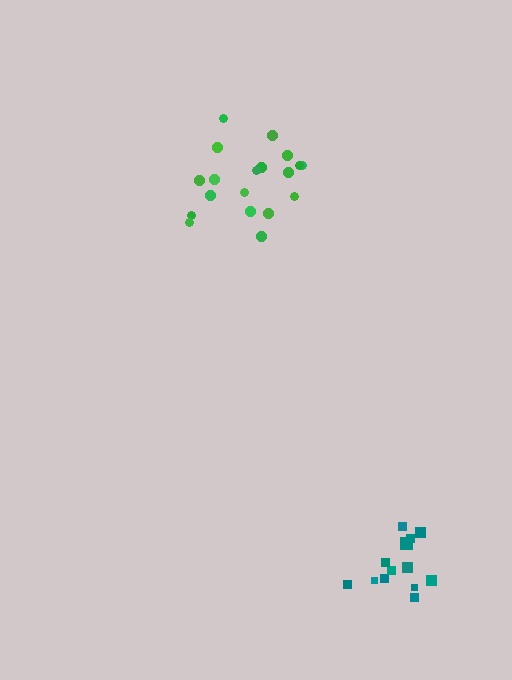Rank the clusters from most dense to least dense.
teal, green.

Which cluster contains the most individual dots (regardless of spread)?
Green (19).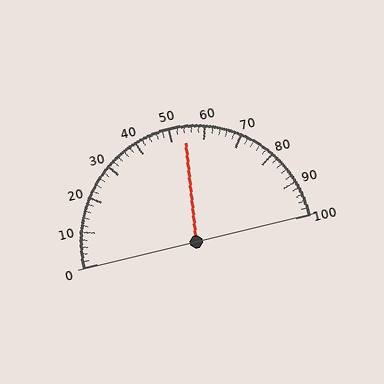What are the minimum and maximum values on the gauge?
The gauge ranges from 0 to 100.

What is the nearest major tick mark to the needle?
The nearest major tick mark is 50.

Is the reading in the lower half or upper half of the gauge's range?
The reading is in the upper half of the range (0 to 100).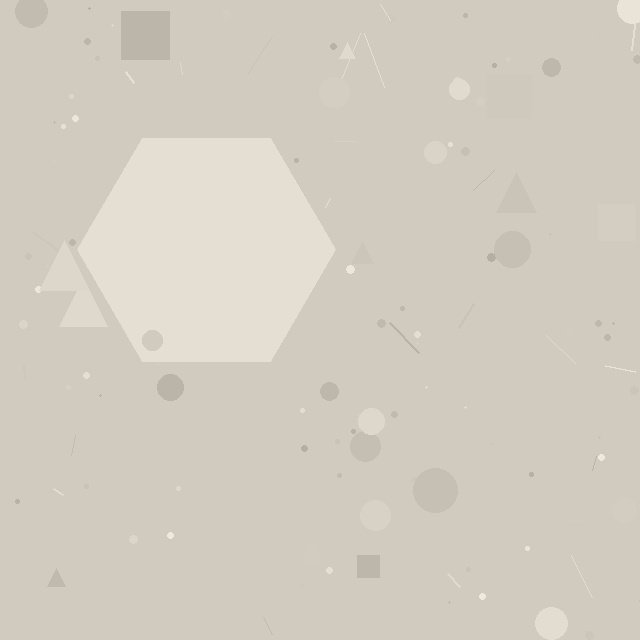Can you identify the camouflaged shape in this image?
The camouflaged shape is a hexagon.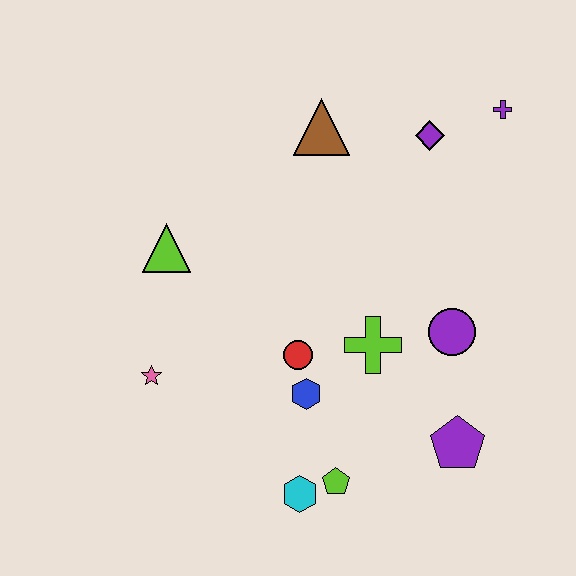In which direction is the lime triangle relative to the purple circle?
The lime triangle is to the left of the purple circle.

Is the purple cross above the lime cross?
Yes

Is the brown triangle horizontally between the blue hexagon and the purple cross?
Yes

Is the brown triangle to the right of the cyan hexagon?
Yes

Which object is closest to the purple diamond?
The purple cross is closest to the purple diamond.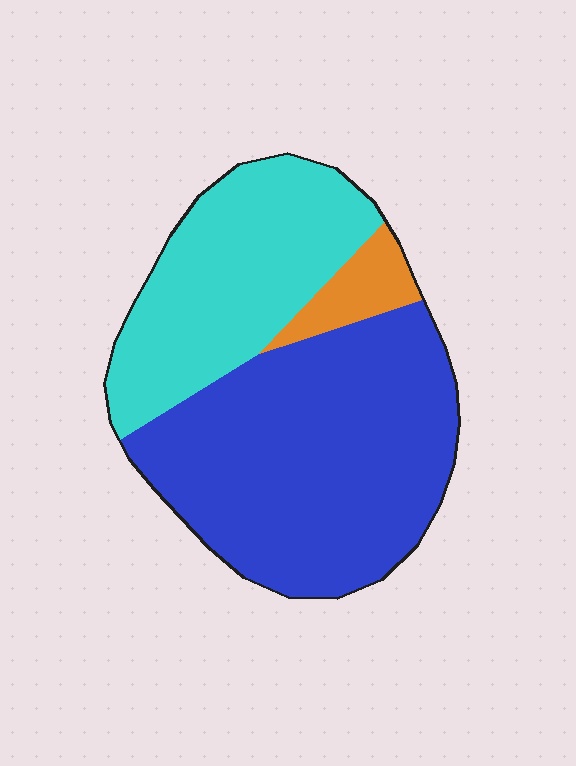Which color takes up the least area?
Orange, at roughly 5%.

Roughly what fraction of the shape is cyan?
Cyan covers 35% of the shape.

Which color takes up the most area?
Blue, at roughly 60%.